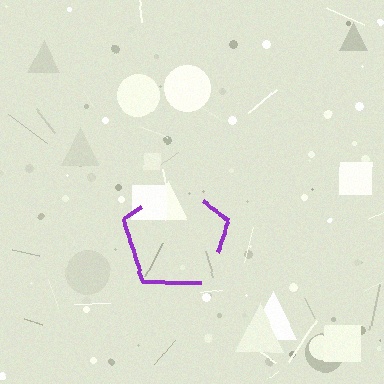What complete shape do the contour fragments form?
The contour fragments form a pentagon.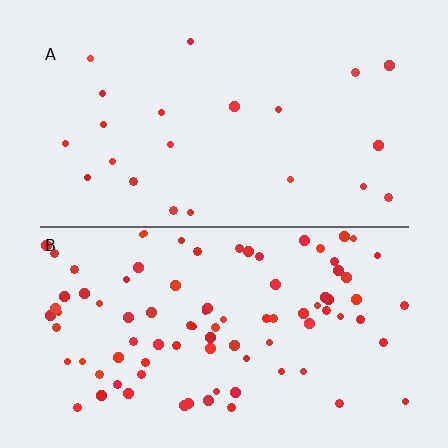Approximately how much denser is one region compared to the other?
Approximately 4.1× — region B over region A.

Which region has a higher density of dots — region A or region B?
B (the bottom).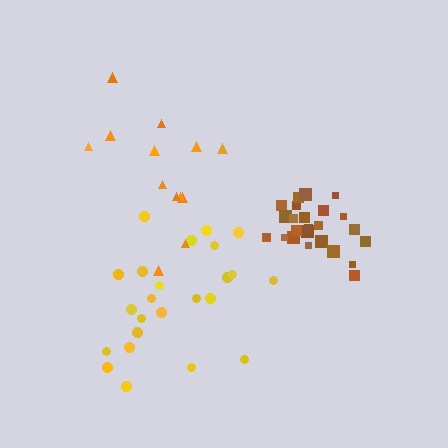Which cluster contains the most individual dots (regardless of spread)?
Brown (25).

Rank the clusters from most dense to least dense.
brown, orange, yellow.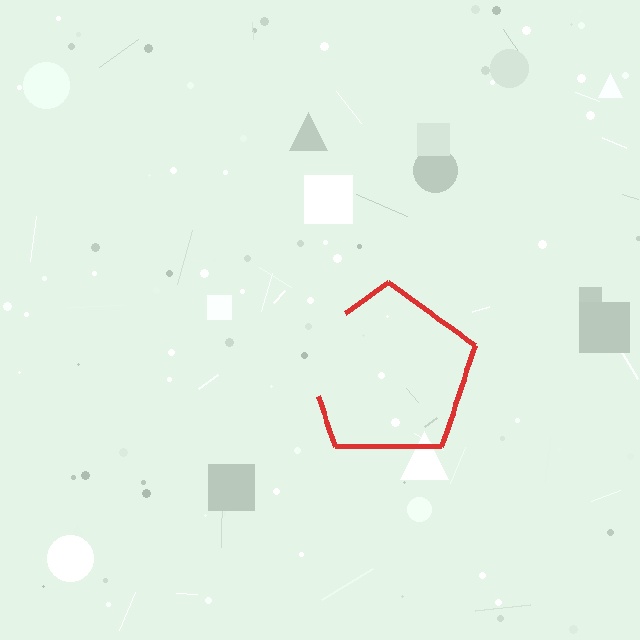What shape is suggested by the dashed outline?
The dashed outline suggests a pentagon.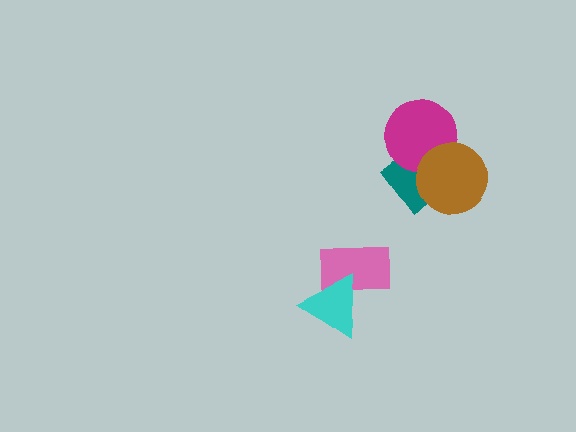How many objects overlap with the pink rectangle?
1 object overlaps with the pink rectangle.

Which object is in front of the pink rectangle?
The cyan triangle is in front of the pink rectangle.